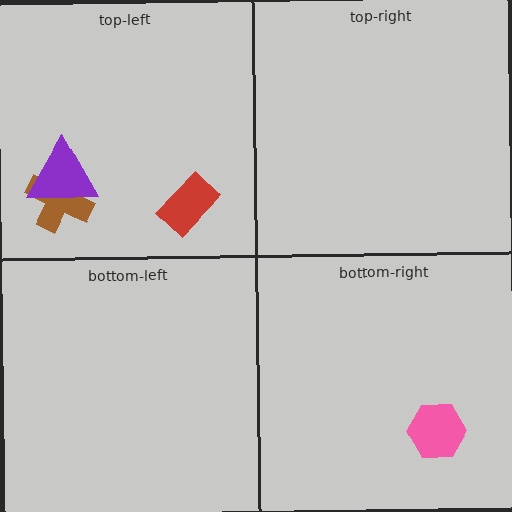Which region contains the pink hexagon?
The bottom-right region.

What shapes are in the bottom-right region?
The pink hexagon.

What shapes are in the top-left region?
The brown cross, the red rectangle, the purple triangle.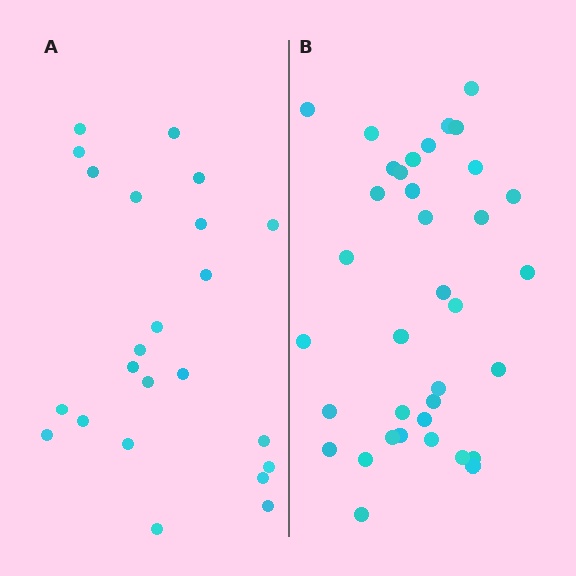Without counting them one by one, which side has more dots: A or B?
Region B (the right region) has more dots.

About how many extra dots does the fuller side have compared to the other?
Region B has approximately 15 more dots than region A.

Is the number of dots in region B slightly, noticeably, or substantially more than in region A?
Region B has substantially more. The ratio is roughly 1.6 to 1.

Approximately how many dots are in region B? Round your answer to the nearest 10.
About 40 dots. (The exact count is 36, which rounds to 40.)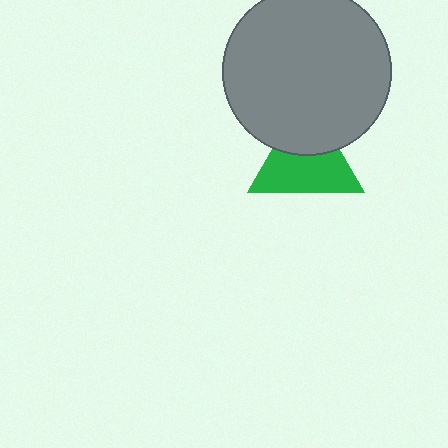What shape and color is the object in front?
The object in front is a gray circle.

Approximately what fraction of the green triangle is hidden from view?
Roughly 37% of the green triangle is hidden behind the gray circle.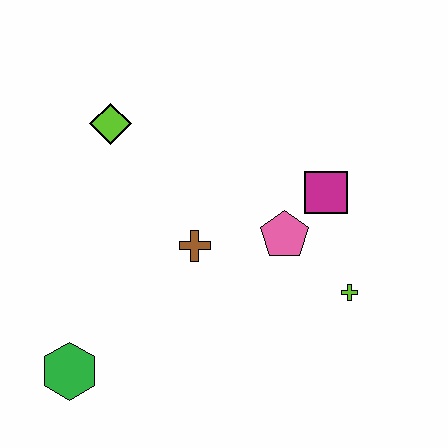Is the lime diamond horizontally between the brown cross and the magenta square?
No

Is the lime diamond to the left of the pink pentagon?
Yes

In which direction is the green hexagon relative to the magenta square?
The green hexagon is to the left of the magenta square.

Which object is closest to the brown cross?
The pink pentagon is closest to the brown cross.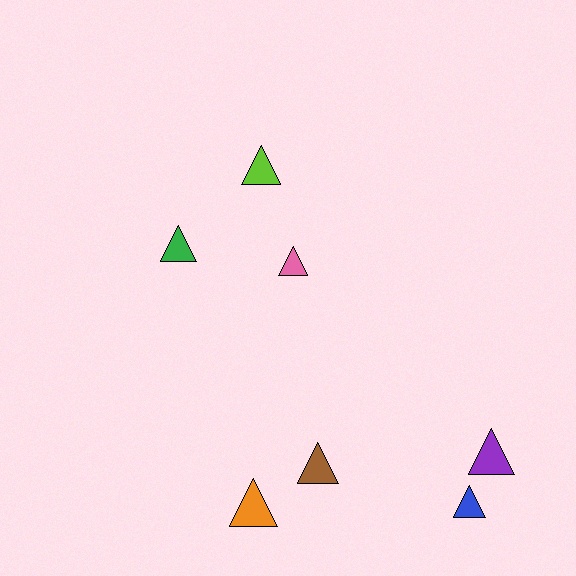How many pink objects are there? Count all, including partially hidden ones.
There is 1 pink object.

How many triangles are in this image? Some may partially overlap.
There are 7 triangles.